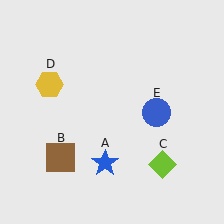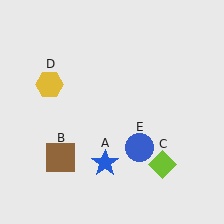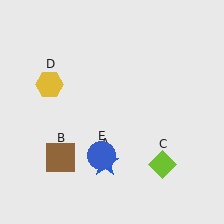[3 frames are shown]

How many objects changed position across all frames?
1 object changed position: blue circle (object E).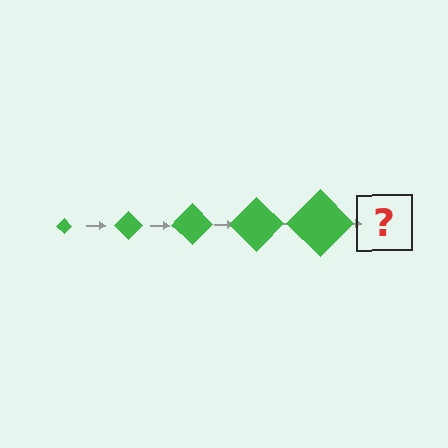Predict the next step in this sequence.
The next step is a green diamond, larger than the previous one.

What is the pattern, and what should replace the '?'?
The pattern is that the diamond gets progressively larger each step. The '?' should be a green diamond, larger than the previous one.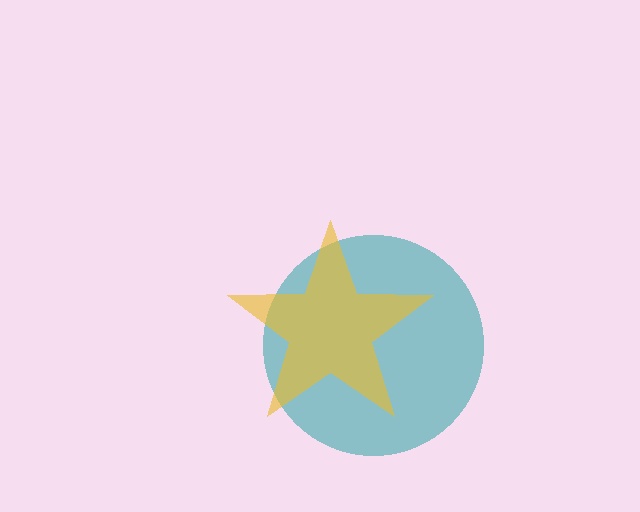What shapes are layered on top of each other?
The layered shapes are: a teal circle, a yellow star.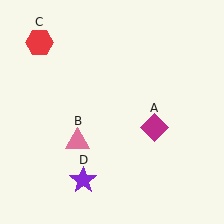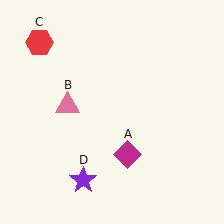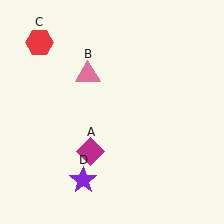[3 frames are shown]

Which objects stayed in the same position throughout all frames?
Red hexagon (object C) and purple star (object D) remained stationary.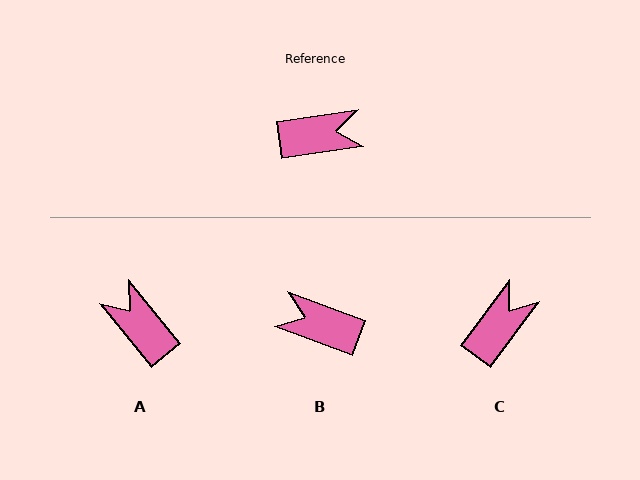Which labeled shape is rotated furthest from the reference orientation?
B, about 151 degrees away.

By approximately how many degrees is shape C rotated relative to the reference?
Approximately 45 degrees counter-clockwise.